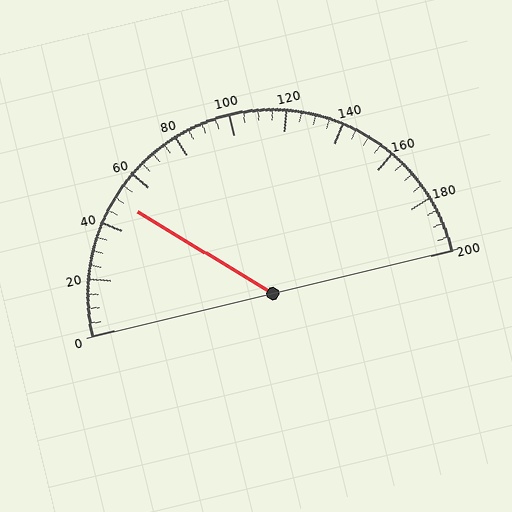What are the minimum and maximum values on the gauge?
The gauge ranges from 0 to 200.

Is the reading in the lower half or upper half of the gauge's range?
The reading is in the lower half of the range (0 to 200).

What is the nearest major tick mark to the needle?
The nearest major tick mark is 40.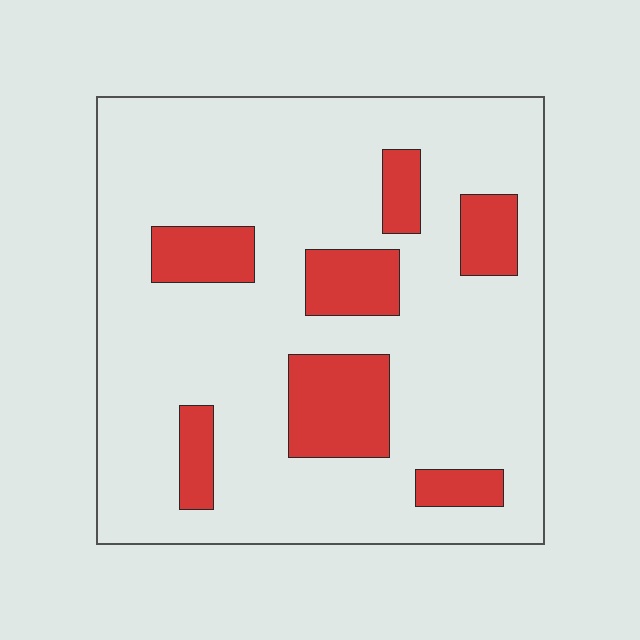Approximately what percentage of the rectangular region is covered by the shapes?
Approximately 20%.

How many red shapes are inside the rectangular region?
7.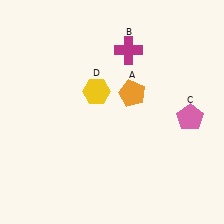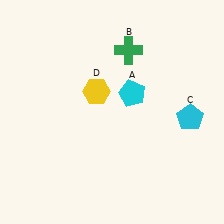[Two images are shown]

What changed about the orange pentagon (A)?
In Image 1, A is orange. In Image 2, it changed to cyan.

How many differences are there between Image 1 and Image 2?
There are 3 differences between the two images.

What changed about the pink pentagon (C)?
In Image 1, C is pink. In Image 2, it changed to cyan.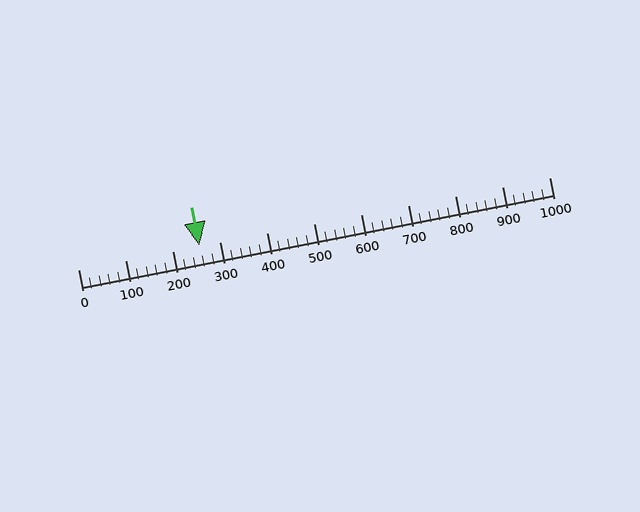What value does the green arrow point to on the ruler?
The green arrow points to approximately 258.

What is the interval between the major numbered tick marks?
The major tick marks are spaced 100 units apart.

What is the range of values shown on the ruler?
The ruler shows values from 0 to 1000.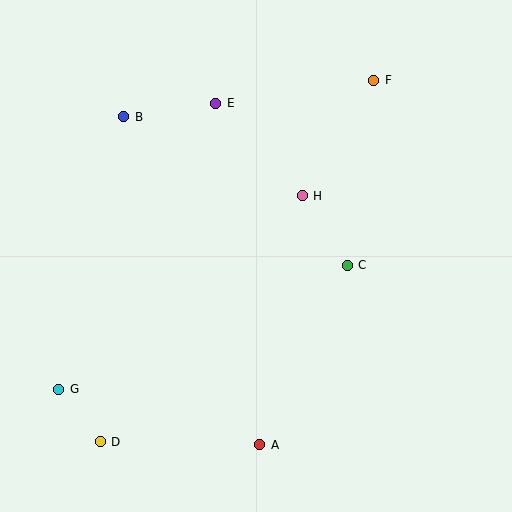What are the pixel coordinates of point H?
Point H is at (302, 196).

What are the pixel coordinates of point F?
Point F is at (374, 80).